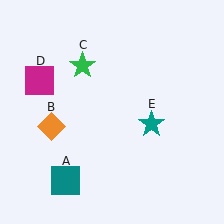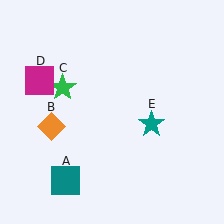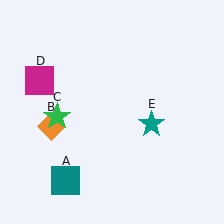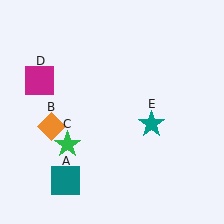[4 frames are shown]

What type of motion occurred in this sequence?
The green star (object C) rotated counterclockwise around the center of the scene.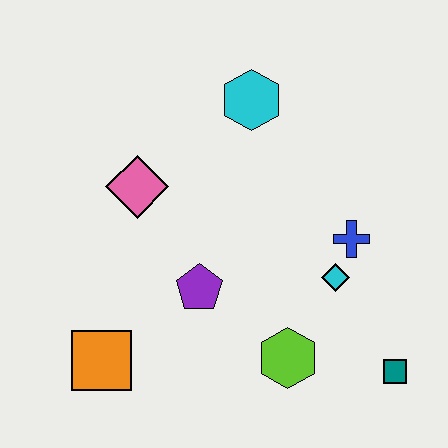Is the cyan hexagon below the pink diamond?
No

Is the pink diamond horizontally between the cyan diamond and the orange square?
Yes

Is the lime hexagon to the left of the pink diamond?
No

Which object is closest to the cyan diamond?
The blue cross is closest to the cyan diamond.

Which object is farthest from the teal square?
The pink diamond is farthest from the teal square.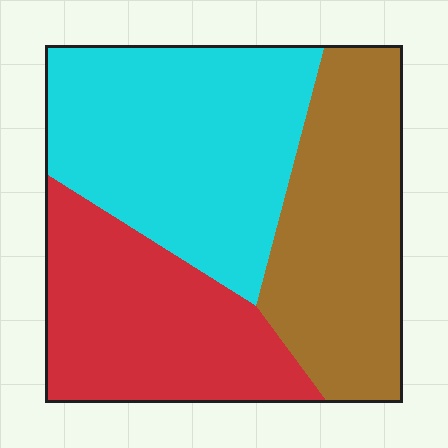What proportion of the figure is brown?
Brown covers 31% of the figure.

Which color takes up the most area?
Cyan, at roughly 40%.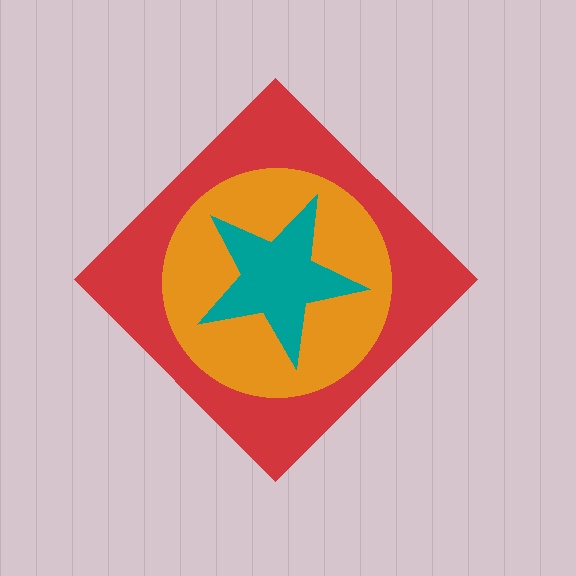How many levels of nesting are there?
3.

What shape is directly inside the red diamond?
The orange circle.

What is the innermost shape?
The teal star.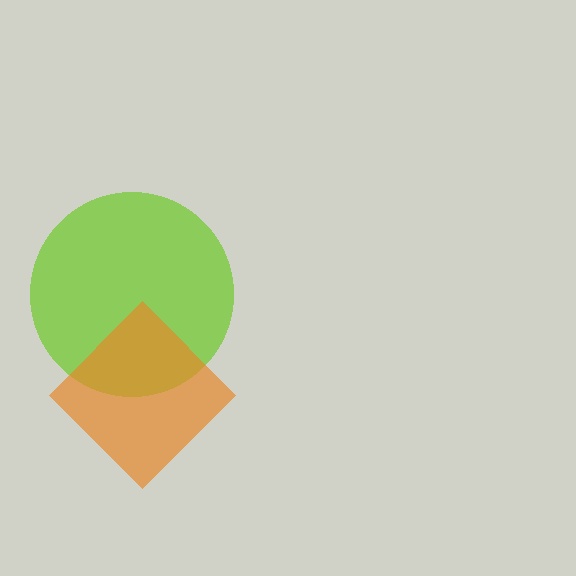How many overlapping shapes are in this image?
There are 2 overlapping shapes in the image.